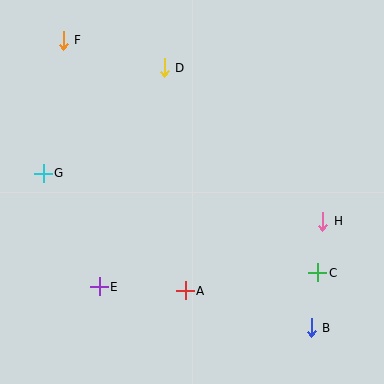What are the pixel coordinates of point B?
Point B is at (311, 328).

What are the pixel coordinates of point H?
Point H is at (323, 221).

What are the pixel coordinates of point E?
Point E is at (99, 287).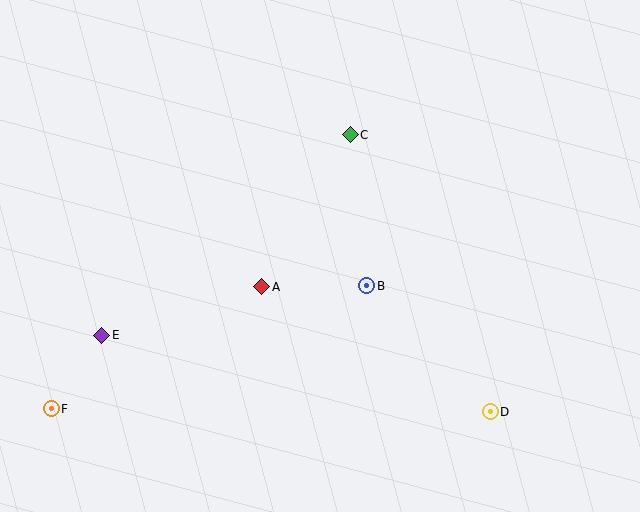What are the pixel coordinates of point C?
Point C is at (350, 135).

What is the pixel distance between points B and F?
The distance between B and F is 339 pixels.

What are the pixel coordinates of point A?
Point A is at (262, 287).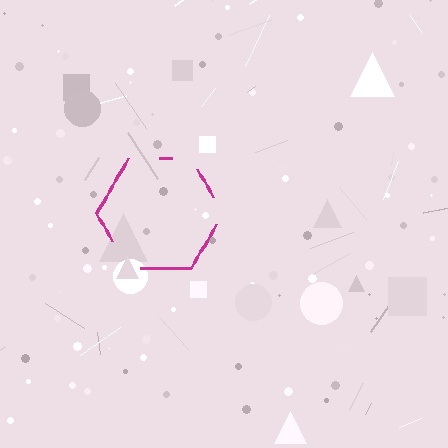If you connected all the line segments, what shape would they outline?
They would outline a hexagon.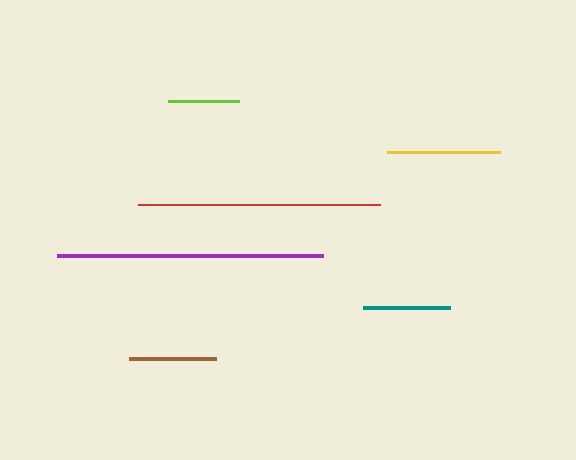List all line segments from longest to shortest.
From longest to shortest: purple, red, yellow, brown, teal, lime.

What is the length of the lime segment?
The lime segment is approximately 72 pixels long.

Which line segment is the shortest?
The lime line is the shortest at approximately 72 pixels.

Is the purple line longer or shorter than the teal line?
The purple line is longer than the teal line.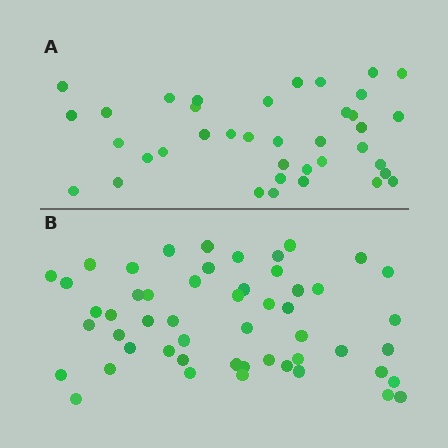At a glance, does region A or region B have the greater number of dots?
Region B (the bottom region) has more dots.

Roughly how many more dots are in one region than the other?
Region B has approximately 15 more dots than region A.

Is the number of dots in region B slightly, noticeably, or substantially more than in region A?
Region B has noticeably more, but not dramatically so. The ratio is roughly 1.4 to 1.